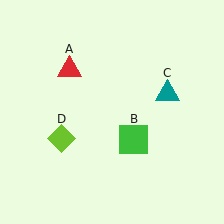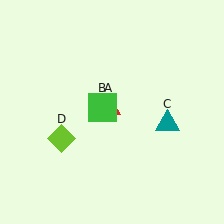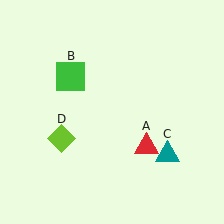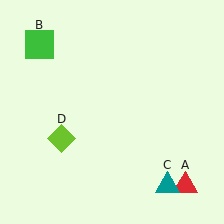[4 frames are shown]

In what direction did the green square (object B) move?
The green square (object B) moved up and to the left.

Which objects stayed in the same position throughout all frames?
Lime diamond (object D) remained stationary.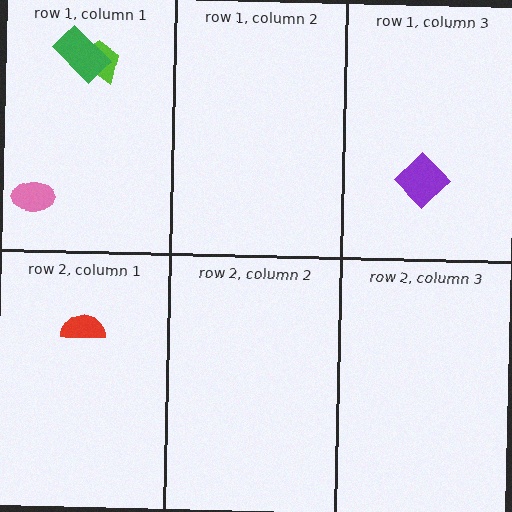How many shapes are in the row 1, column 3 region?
1.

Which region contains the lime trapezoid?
The row 1, column 1 region.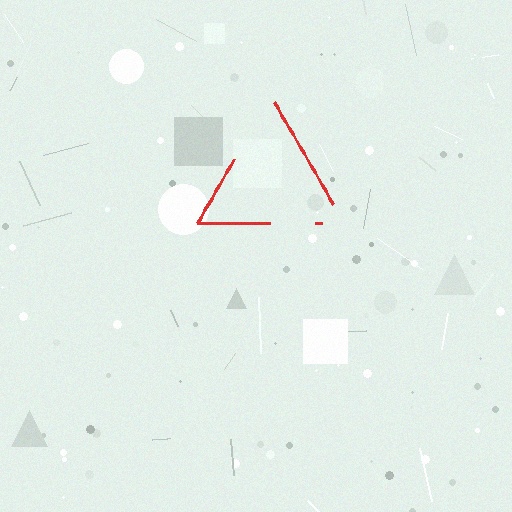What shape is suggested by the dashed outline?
The dashed outline suggests a triangle.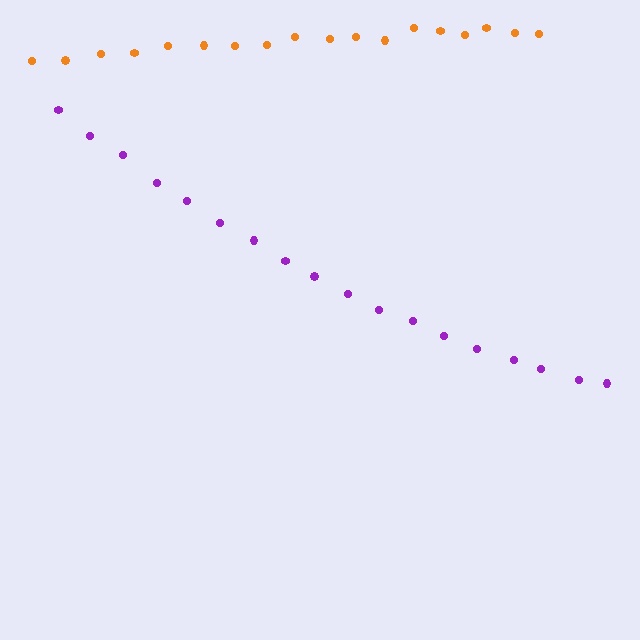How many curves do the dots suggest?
There are 2 distinct paths.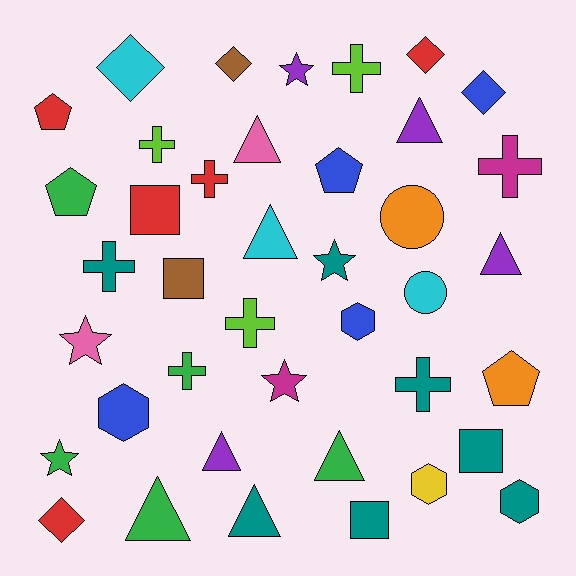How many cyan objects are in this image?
There are 3 cyan objects.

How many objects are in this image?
There are 40 objects.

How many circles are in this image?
There are 2 circles.